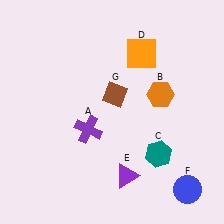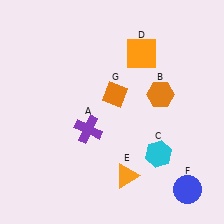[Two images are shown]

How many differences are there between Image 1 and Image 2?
There are 3 differences between the two images.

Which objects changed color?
C changed from teal to cyan. E changed from purple to orange. G changed from brown to orange.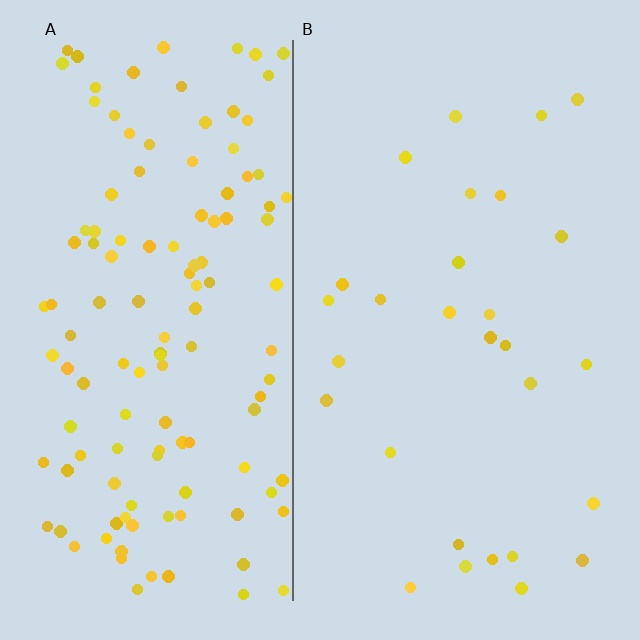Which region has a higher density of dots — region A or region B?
A (the left).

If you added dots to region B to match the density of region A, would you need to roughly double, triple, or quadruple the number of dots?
Approximately quadruple.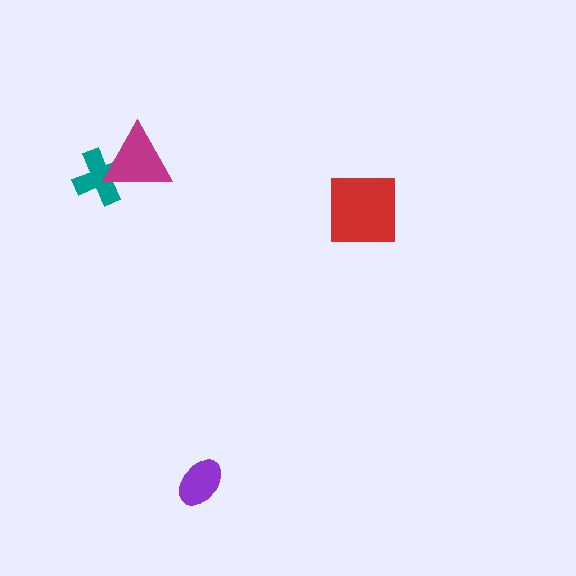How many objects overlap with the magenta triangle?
1 object overlaps with the magenta triangle.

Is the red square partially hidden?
No, no other shape covers it.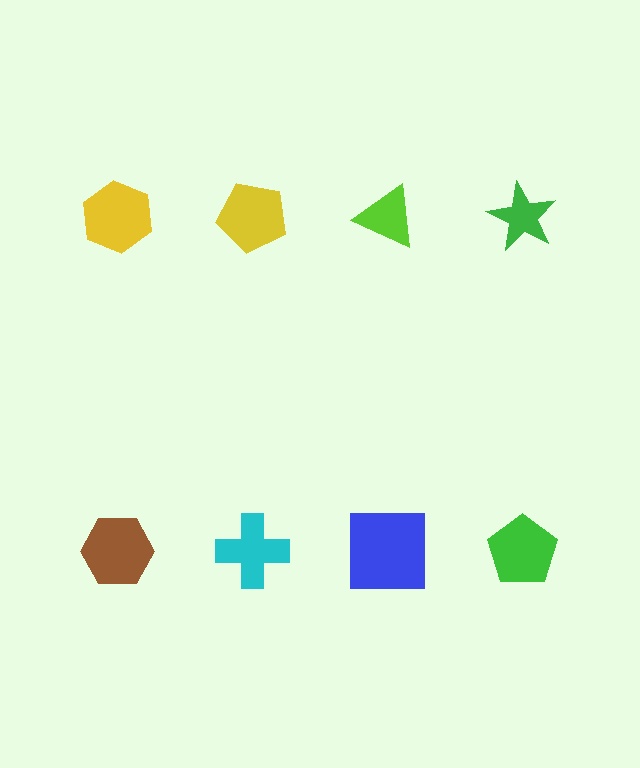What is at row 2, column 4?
A green pentagon.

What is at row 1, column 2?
A yellow pentagon.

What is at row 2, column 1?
A brown hexagon.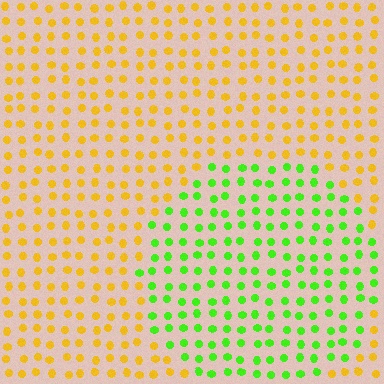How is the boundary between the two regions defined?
The boundary is defined purely by a slight shift in hue (about 64 degrees). Spacing, size, and orientation are identical on both sides.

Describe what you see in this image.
The image is filled with small yellow elements in a uniform arrangement. A circle-shaped region is visible where the elements are tinted to a slightly different hue, forming a subtle color boundary.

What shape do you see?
I see a circle.